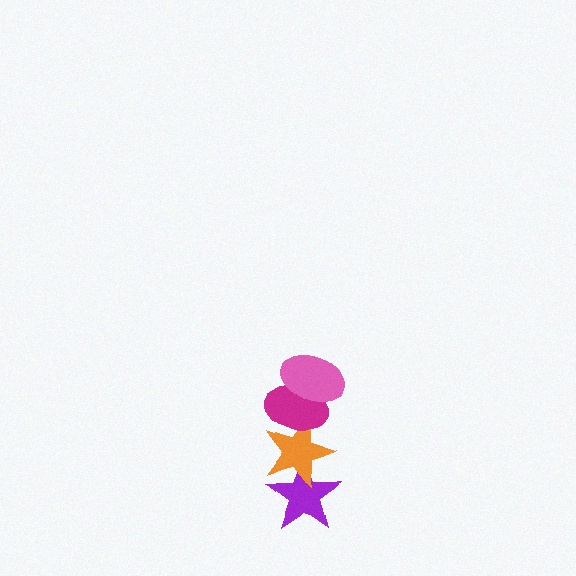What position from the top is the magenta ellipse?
The magenta ellipse is 2nd from the top.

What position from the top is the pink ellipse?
The pink ellipse is 1st from the top.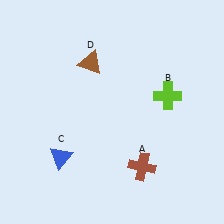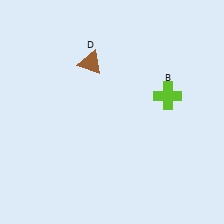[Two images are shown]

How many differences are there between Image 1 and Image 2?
There are 2 differences between the two images.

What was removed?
The blue triangle (C), the brown cross (A) were removed in Image 2.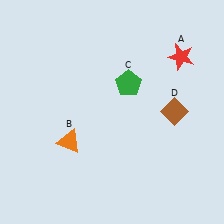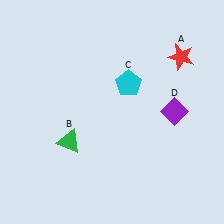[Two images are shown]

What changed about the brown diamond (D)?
In Image 1, D is brown. In Image 2, it changed to purple.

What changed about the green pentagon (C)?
In Image 1, C is green. In Image 2, it changed to cyan.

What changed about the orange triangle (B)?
In Image 1, B is orange. In Image 2, it changed to green.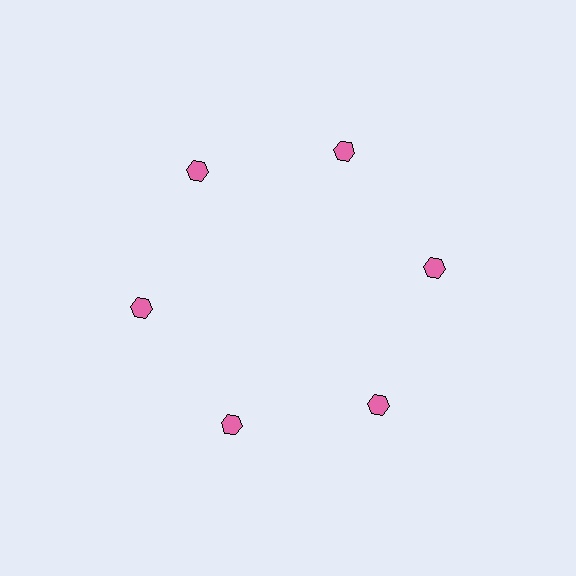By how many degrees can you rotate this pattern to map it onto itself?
The pattern maps onto itself every 60 degrees of rotation.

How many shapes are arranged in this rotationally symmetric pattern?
There are 6 shapes, arranged in 6 groups of 1.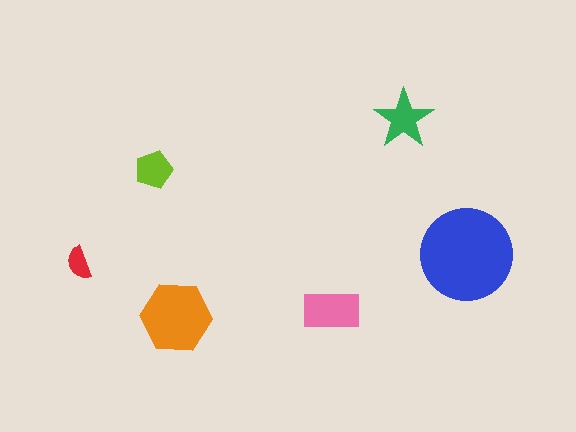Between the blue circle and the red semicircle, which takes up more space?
The blue circle.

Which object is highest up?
The green star is topmost.